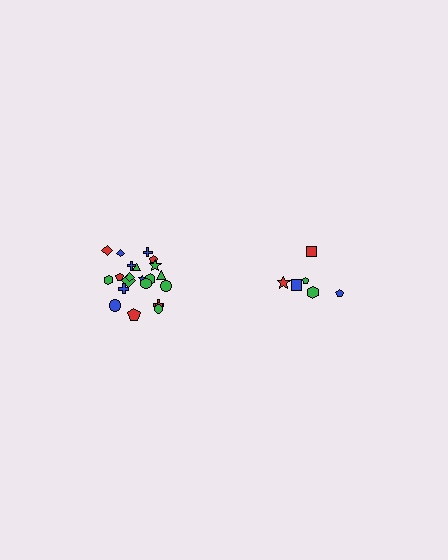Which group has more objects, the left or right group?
The left group.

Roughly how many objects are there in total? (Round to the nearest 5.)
Roughly 30 objects in total.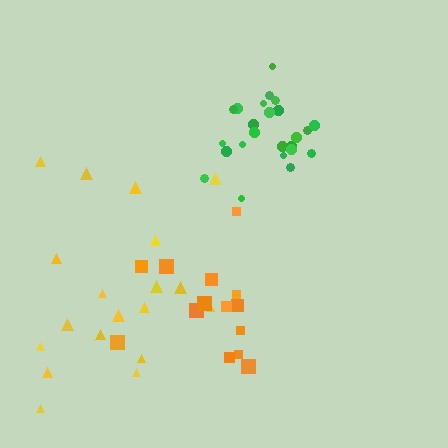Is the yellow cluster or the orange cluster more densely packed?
Orange.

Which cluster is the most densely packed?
Green.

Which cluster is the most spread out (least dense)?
Yellow.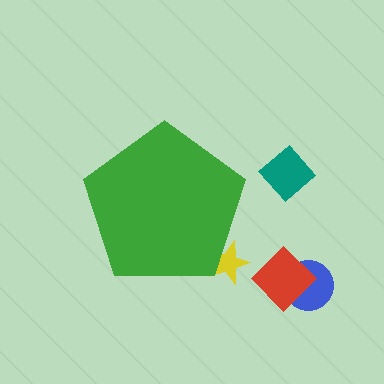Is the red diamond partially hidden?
No, the red diamond is fully visible.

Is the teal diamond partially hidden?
No, the teal diamond is fully visible.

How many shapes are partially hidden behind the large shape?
1 shape is partially hidden.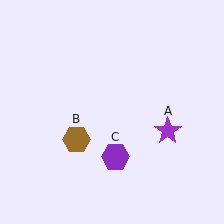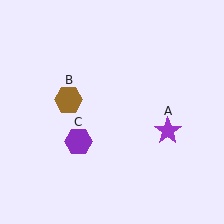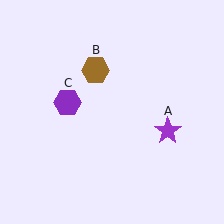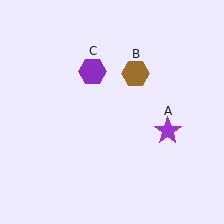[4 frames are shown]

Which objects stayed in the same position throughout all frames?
Purple star (object A) remained stationary.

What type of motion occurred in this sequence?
The brown hexagon (object B), purple hexagon (object C) rotated clockwise around the center of the scene.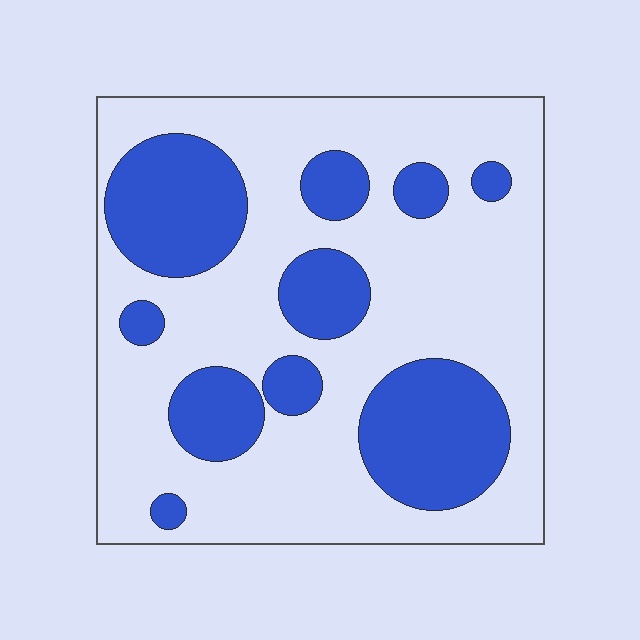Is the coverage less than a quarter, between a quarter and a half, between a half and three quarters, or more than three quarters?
Between a quarter and a half.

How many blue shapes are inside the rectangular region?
10.